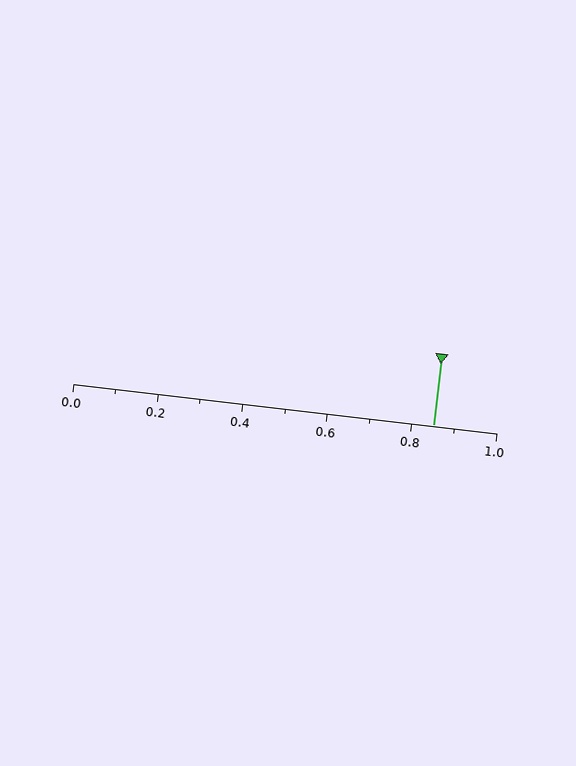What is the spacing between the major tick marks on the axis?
The major ticks are spaced 0.2 apart.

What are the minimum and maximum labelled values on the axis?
The axis runs from 0.0 to 1.0.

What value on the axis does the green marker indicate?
The marker indicates approximately 0.85.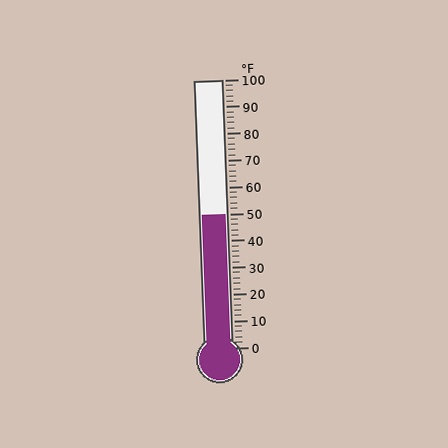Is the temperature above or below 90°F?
The temperature is below 90°F.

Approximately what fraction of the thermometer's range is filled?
The thermometer is filled to approximately 50% of its range.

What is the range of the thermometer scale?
The thermometer scale ranges from 0°F to 100°F.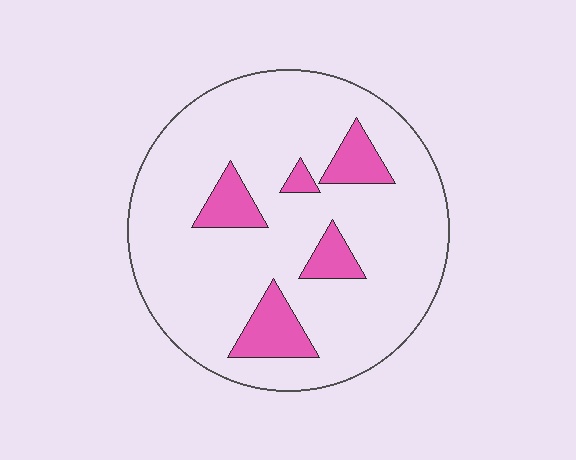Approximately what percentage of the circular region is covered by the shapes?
Approximately 15%.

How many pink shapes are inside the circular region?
5.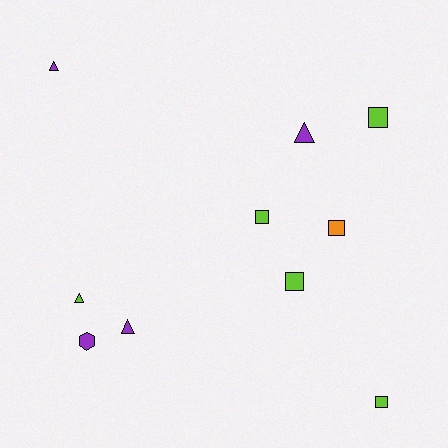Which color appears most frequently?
Lime, with 5 objects.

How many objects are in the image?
There are 10 objects.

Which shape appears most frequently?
Square, with 5 objects.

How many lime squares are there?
There are 4 lime squares.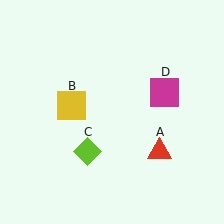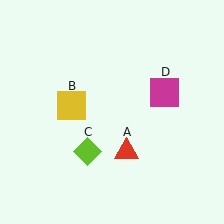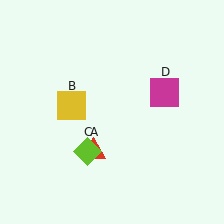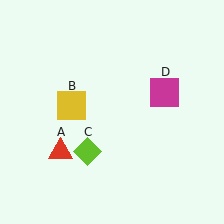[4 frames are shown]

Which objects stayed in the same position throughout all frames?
Yellow square (object B) and lime diamond (object C) and magenta square (object D) remained stationary.